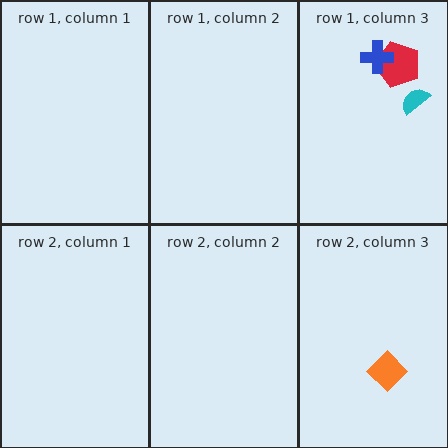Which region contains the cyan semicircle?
The row 1, column 3 region.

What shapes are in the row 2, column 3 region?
The orange diamond.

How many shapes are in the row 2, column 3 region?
1.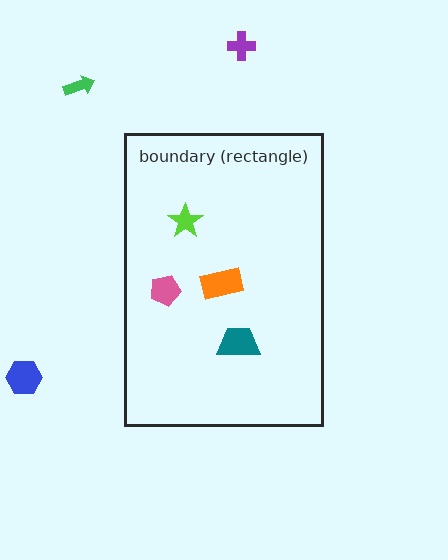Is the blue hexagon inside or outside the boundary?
Outside.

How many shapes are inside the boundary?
4 inside, 3 outside.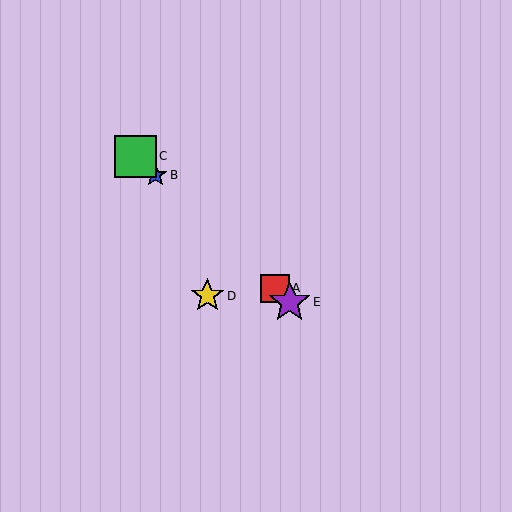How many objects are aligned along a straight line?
4 objects (A, B, C, E) are aligned along a straight line.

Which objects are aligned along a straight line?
Objects A, B, C, E are aligned along a straight line.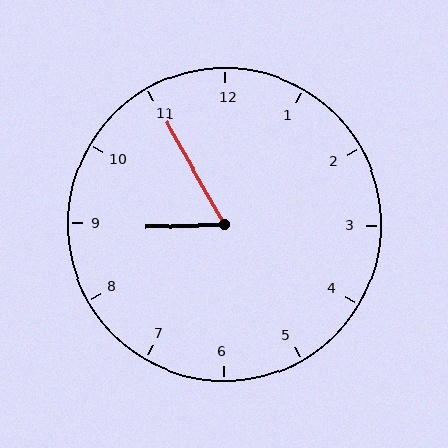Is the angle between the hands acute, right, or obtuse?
It is acute.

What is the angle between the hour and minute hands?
Approximately 62 degrees.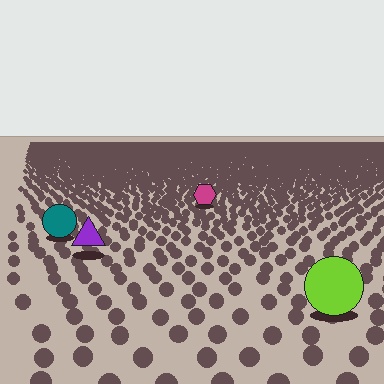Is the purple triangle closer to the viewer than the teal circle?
Yes. The purple triangle is closer — you can tell from the texture gradient: the ground texture is coarser near it.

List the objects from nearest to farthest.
From nearest to farthest: the lime circle, the purple triangle, the teal circle, the magenta hexagon.